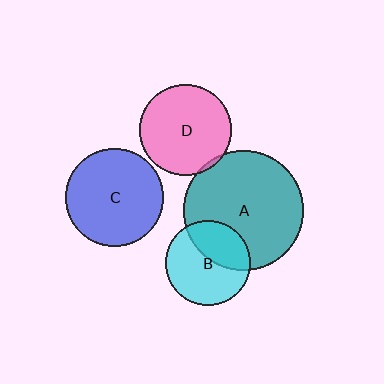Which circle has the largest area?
Circle A (teal).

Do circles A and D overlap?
Yes.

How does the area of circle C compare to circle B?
Approximately 1.3 times.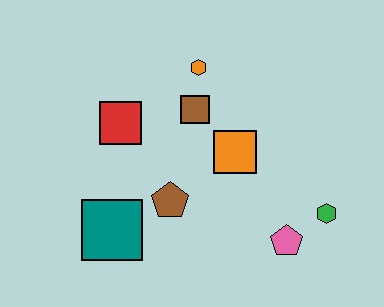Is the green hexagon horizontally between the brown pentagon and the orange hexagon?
No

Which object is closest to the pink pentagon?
The green hexagon is closest to the pink pentagon.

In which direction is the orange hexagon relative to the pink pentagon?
The orange hexagon is above the pink pentagon.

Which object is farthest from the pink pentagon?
The red square is farthest from the pink pentagon.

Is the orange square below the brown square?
Yes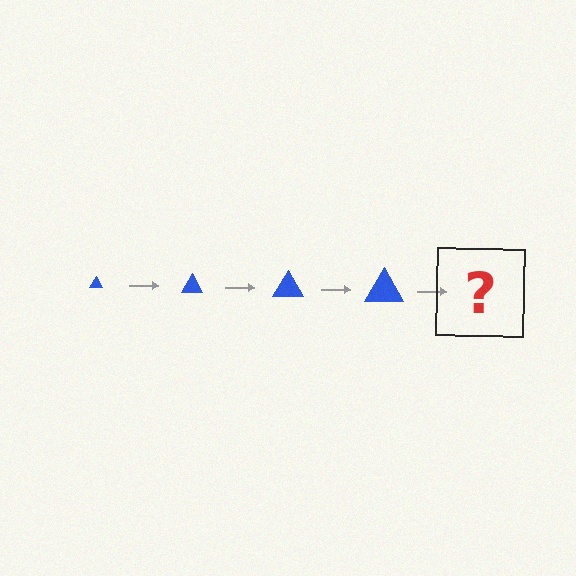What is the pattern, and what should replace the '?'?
The pattern is that the triangle gets progressively larger each step. The '?' should be a blue triangle, larger than the previous one.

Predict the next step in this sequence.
The next step is a blue triangle, larger than the previous one.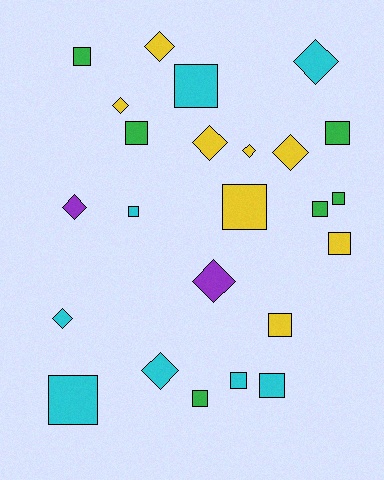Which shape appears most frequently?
Square, with 14 objects.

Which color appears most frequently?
Cyan, with 8 objects.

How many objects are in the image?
There are 24 objects.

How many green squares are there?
There are 6 green squares.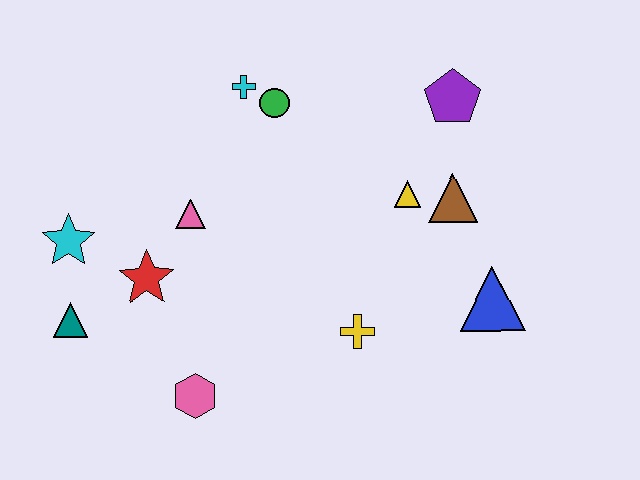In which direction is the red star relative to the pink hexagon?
The red star is above the pink hexagon.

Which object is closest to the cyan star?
The teal triangle is closest to the cyan star.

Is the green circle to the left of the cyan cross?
No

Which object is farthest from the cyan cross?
The blue triangle is farthest from the cyan cross.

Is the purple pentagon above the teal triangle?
Yes